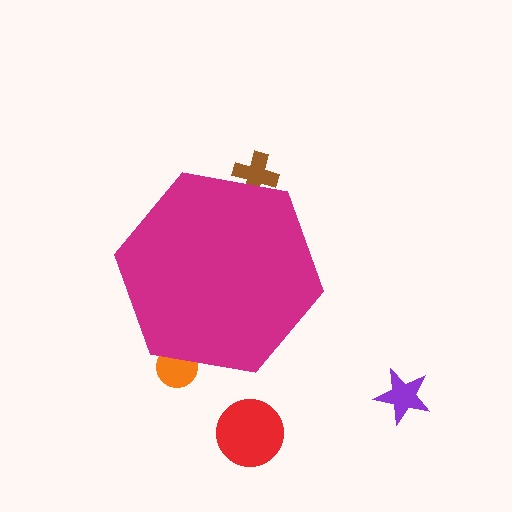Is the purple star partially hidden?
No, the purple star is fully visible.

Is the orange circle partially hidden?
Yes, the orange circle is partially hidden behind the magenta hexagon.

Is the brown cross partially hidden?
Yes, the brown cross is partially hidden behind the magenta hexagon.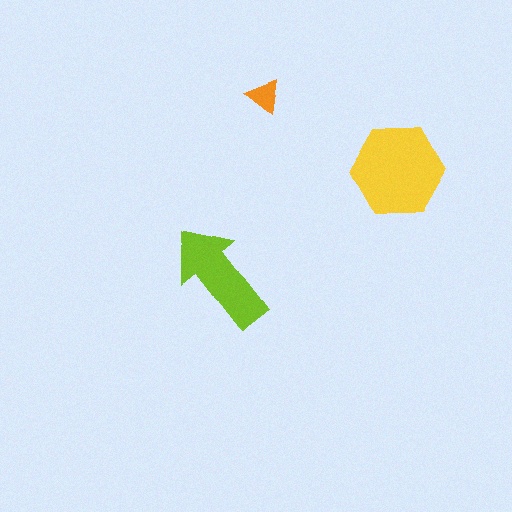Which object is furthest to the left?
The lime arrow is leftmost.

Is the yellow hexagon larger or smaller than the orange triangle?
Larger.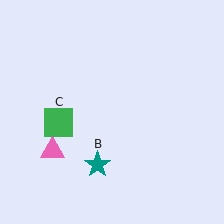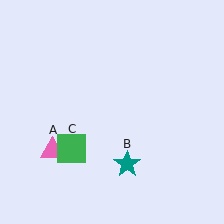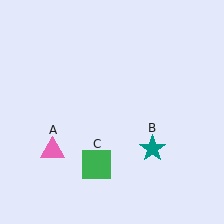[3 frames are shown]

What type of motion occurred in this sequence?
The teal star (object B), green square (object C) rotated counterclockwise around the center of the scene.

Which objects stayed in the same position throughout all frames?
Pink triangle (object A) remained stationary.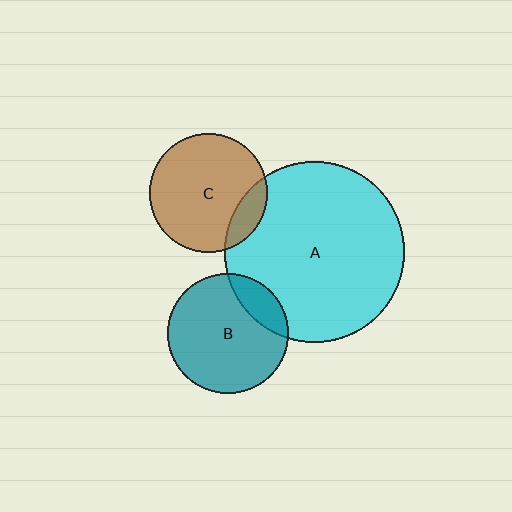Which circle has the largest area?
Circle A (cyan).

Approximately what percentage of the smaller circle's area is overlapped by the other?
Approximately 15%.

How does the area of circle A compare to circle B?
Approximately 2.3 times.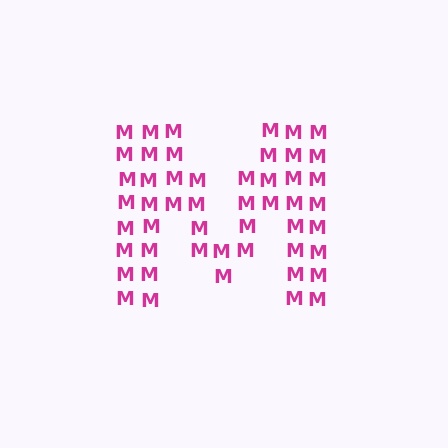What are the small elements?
The small elements are letter M's.